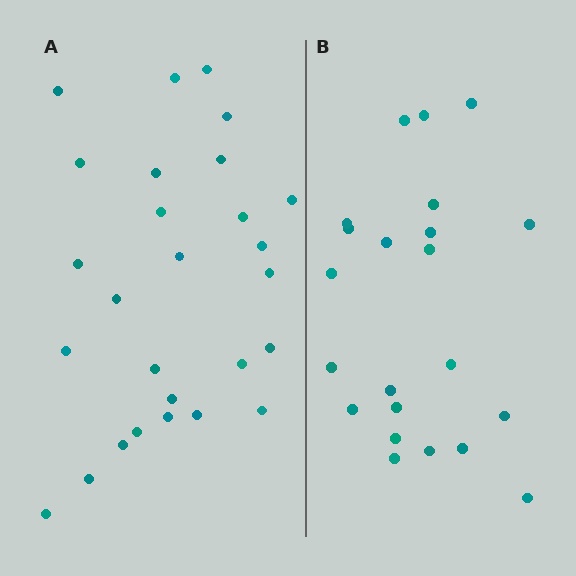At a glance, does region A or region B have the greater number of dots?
Region A (the left region) has more dots.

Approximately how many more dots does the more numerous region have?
Region A has about 5 more dots than region B.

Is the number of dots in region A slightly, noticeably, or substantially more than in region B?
Region A has only slightly more — the two regions are fairly close. The ratio is roughly 1.2 to 1.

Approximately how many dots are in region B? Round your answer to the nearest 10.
About 20 dots. (The exact count is 22, which rounds to 20.)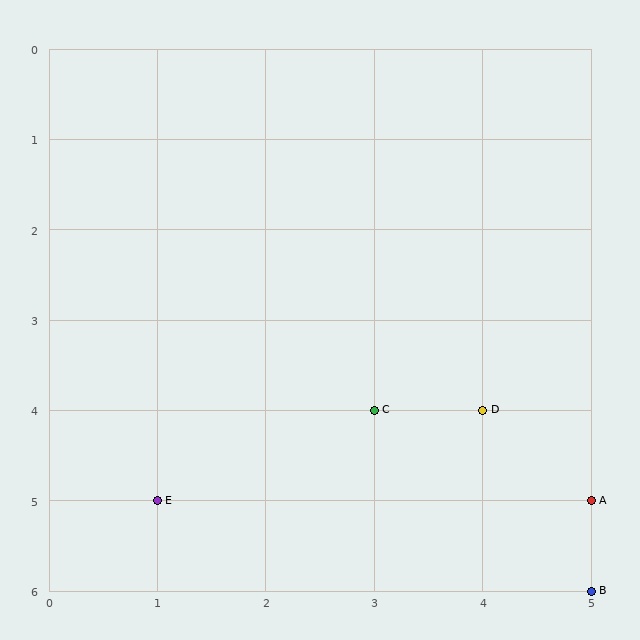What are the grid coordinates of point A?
Point A is at grid coordinates (5, 5).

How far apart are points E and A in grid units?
Points E and A are 4 columns apart.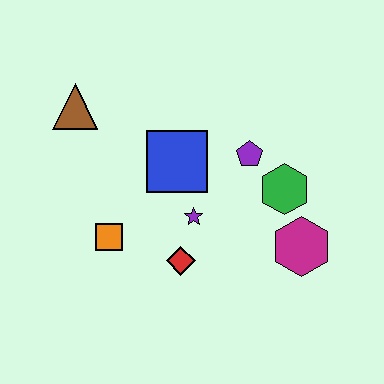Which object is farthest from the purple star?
The brown triangle is farthest from the purple star.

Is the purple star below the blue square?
Yes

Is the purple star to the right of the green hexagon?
No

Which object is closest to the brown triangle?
The blue square is closest to the brown triangle.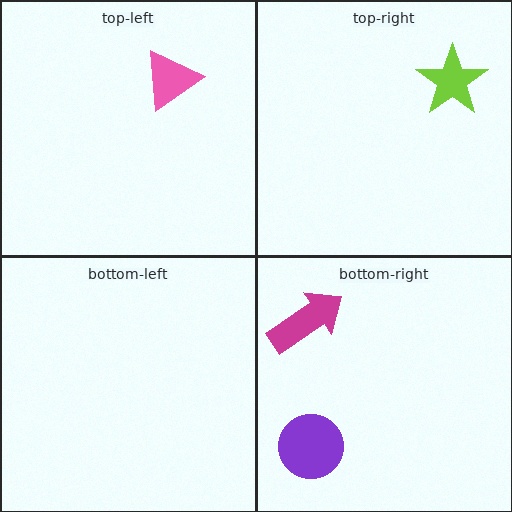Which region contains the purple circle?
The bottom-right region.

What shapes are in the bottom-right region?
The purple circle, the magenta arrow.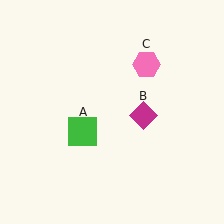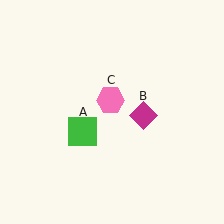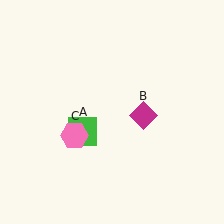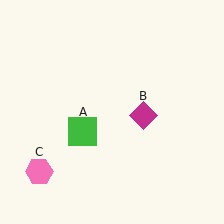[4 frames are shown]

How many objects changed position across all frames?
1 object changed position: pink hexagon (object C).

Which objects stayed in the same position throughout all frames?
Green square (object A) and magenta diamond (object B) remained stationary.